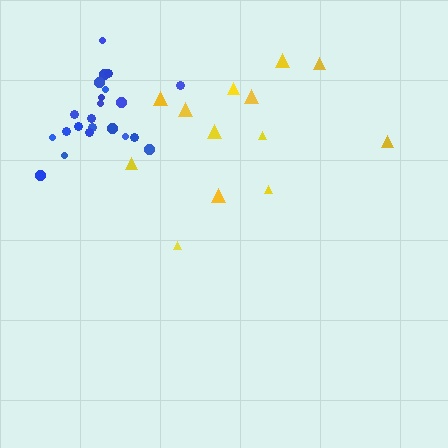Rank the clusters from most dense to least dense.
blue, yellow.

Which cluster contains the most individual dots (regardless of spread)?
Blue (22).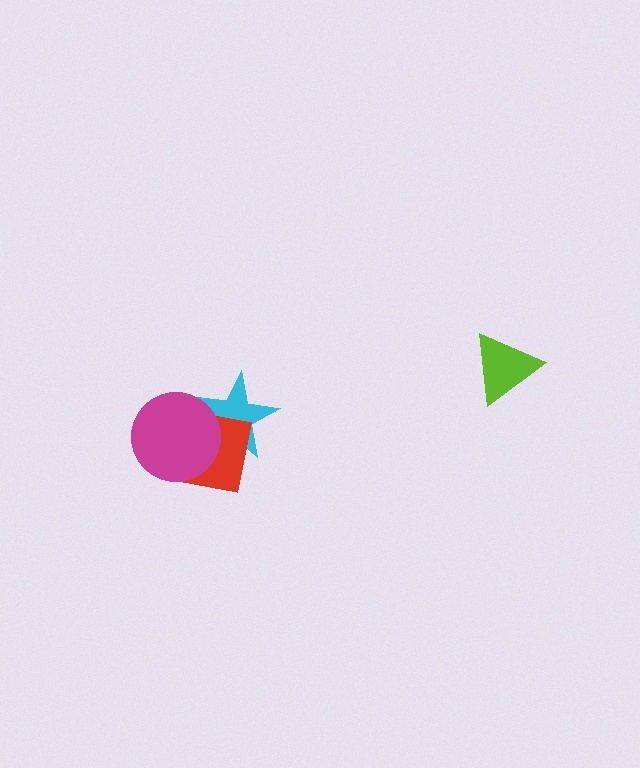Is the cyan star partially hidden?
Yes, it is partially covered by another shape.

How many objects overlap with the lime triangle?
0 objects overlap with the lime triangle.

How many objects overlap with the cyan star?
2 objects overlap with the cyan star.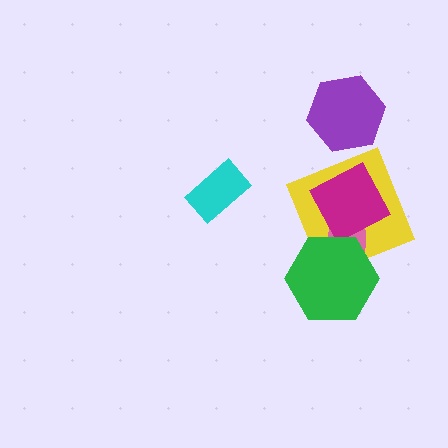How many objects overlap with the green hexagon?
2 objects overlap with the green hexagon.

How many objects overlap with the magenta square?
2 objects overlap with the magenta square.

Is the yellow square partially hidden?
Yes, it is partially covered by another shape.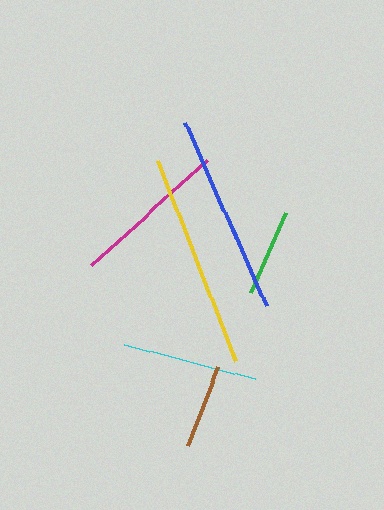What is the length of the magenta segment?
The magenta segment is approximately 157 pixels long.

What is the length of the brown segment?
The brown segment is approximately 85 pixels long.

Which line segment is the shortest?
The brown line is the shortest at approximately 85 pixels.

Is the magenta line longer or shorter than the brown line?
The magenta line is longer than the brown line.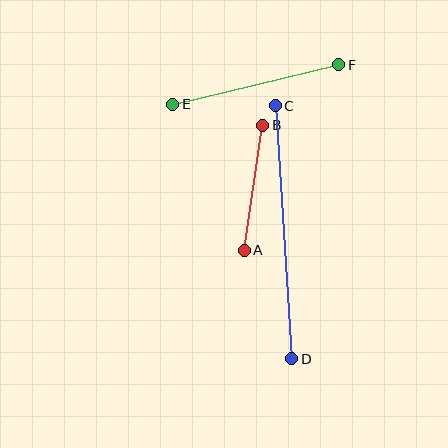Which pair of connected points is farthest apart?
Points C and D are farthest apart.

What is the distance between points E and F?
The distance is approximately 170 pixels.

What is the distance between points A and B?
The distance is approximately 126 pixels.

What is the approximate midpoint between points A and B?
The midpoint is at approximately (253, 188) pixels.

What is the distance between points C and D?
The distance is approximately 254 pixels.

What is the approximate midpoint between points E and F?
The midpoint is at approximately (256, 84) pixels.